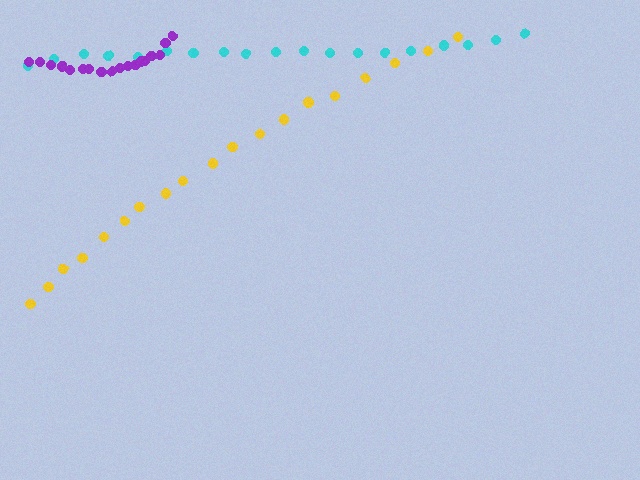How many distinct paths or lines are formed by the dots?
There are 3 distinct paths.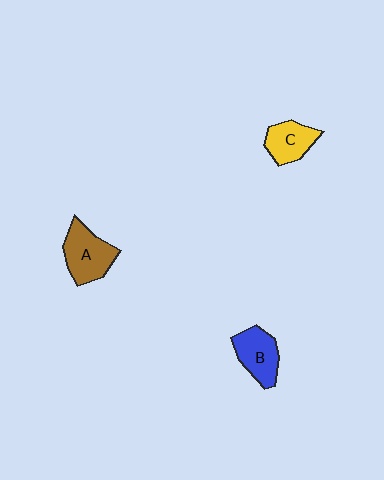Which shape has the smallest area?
Shape C (yellow).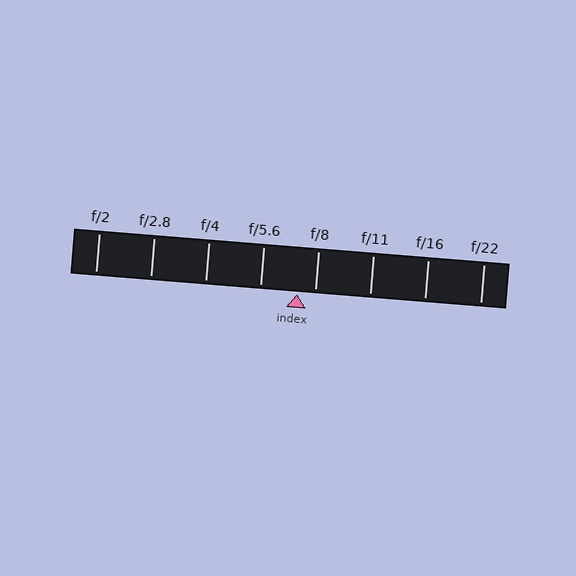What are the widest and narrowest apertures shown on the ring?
The widest aperture shown is f/2 and the narrowest is f/22.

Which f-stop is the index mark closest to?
The index mark is closest to f/8.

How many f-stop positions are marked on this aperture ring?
There are 8 f-stop positions marked.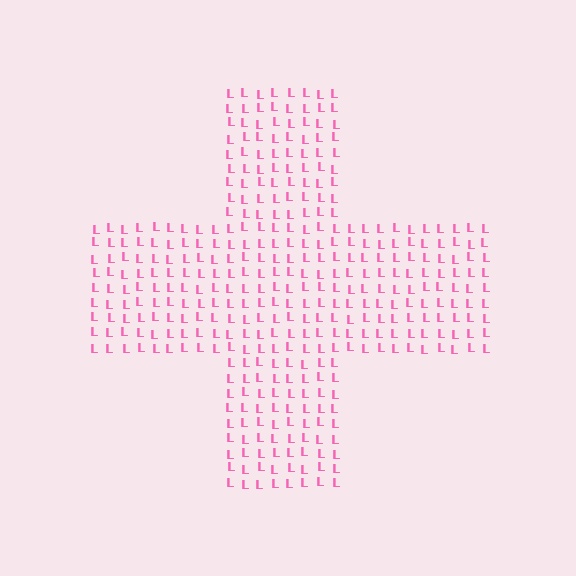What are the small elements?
The small elements are letter L's.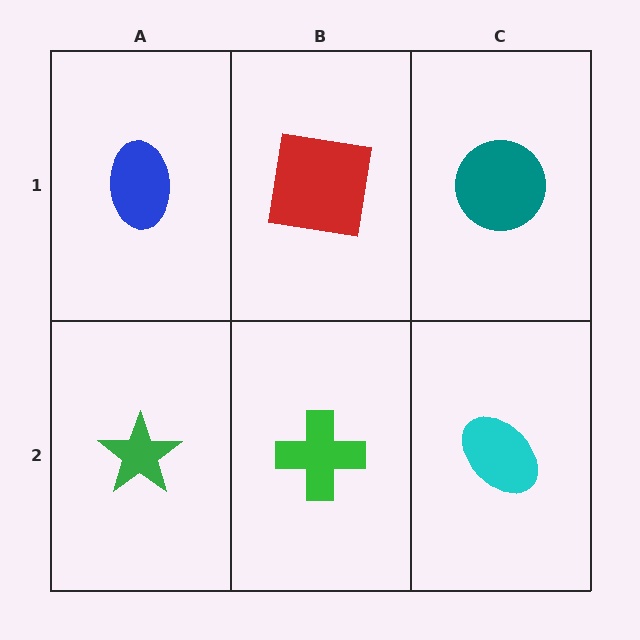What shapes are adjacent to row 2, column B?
A red square (row 1, column B), a green star (row 2, column A), a cyan ellipse (row 2, column C).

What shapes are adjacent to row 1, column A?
A green star (row 2, column A), a red square (row 1, column B).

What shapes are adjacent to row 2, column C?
A teal circle (row 1, column C), a green cross (row 2, column B).